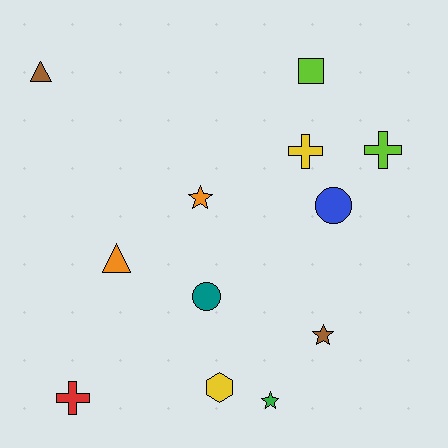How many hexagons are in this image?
There is 1 hexagon.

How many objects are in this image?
There are 12 objects.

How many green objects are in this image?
There is 1 green object.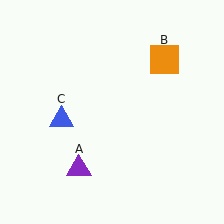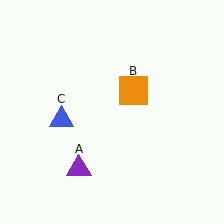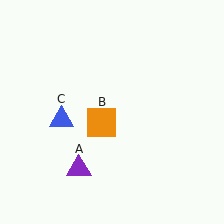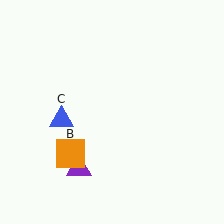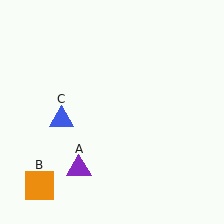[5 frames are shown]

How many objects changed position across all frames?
1 object changed position: orange square (object B).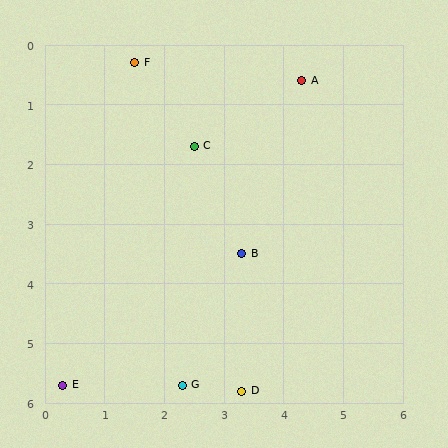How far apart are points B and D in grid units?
Points B and D are about 2.3 grid units apart.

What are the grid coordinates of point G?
Point G is at approximately (2.3, 5.7).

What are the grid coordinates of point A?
Point A is at approximately (4.3, 0.6).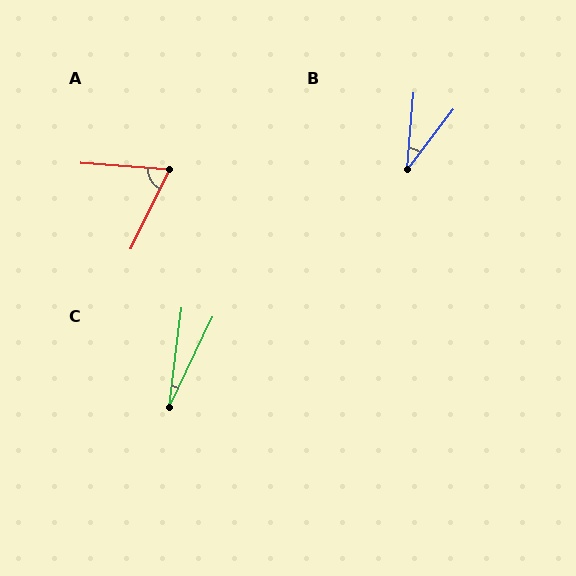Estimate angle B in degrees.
Approximately 33 degrees.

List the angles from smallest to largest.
C (19°), B (33°), A (68°).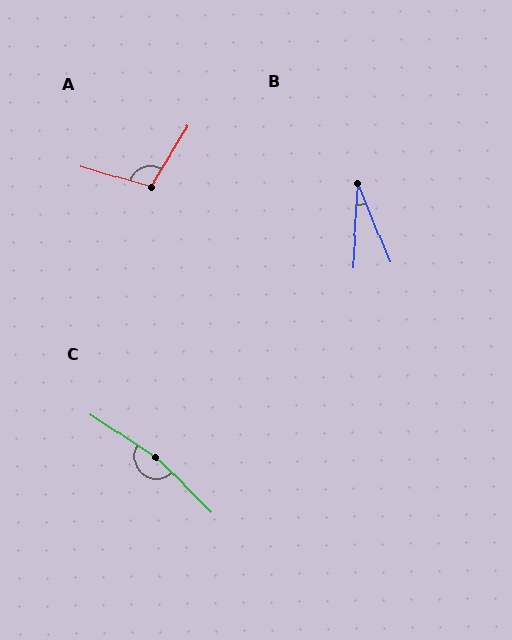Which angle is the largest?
C, at approximately 169 degrees.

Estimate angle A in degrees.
Approximately 105 degrees.